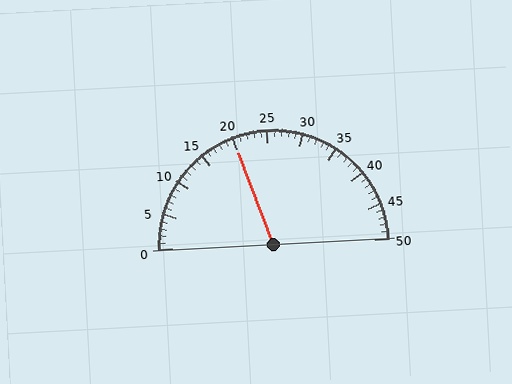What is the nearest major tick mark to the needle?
The nearest major tick mark is 20.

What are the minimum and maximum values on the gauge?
The gauge ranges from 0 to 50.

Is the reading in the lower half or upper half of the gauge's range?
The reading is in the lower half of the range (0 to 50).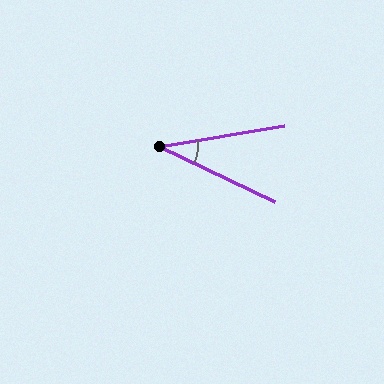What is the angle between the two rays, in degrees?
Approximately 35 degrees.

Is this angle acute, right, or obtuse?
It is acute.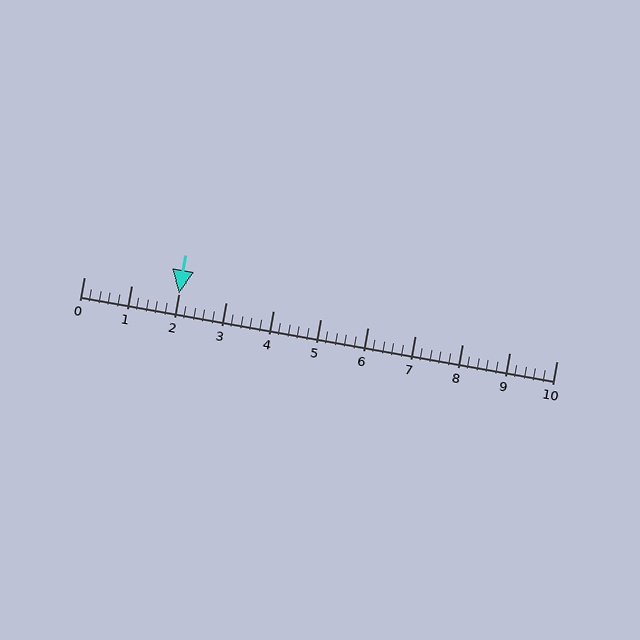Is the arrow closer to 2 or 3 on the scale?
The arrow is closer to 2.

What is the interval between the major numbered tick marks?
The major tick marks are spaced 1 units apart.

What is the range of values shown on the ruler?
The ruler shows values from 0 to 10.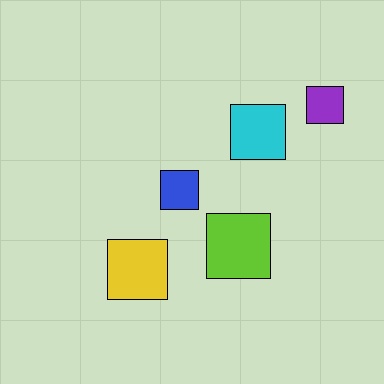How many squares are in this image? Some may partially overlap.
There are 5 squares.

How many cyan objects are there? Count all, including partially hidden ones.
There is 1 cyan object.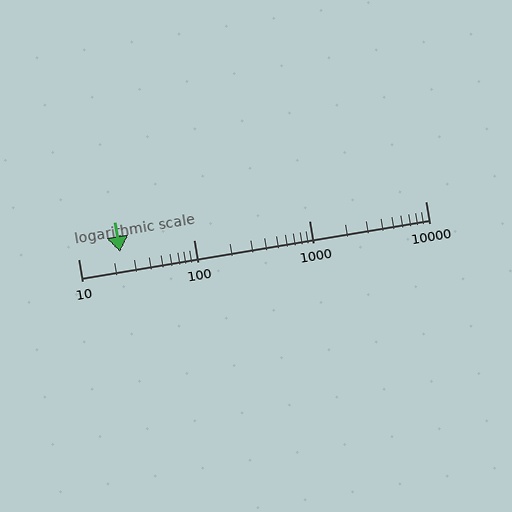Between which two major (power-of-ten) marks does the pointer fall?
The pointer is between 10 and 100.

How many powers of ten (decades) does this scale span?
The scale spans 3 decades, from 10 to 10000.